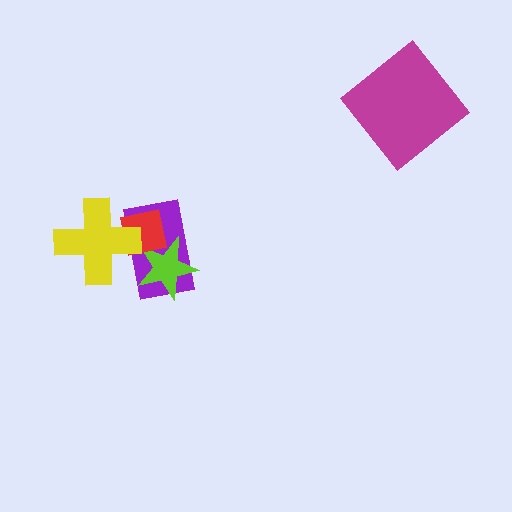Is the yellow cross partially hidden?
No, no other shape covers it.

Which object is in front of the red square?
The yellow cross is in front of the red square.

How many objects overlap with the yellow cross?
2 objects overlap with the yellow cross.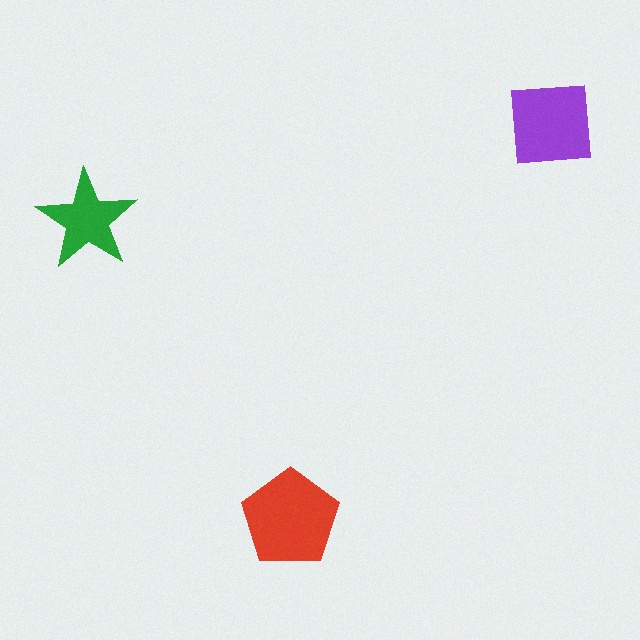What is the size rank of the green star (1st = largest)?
3rd.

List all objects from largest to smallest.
The red pentagon, the purple square, the green star.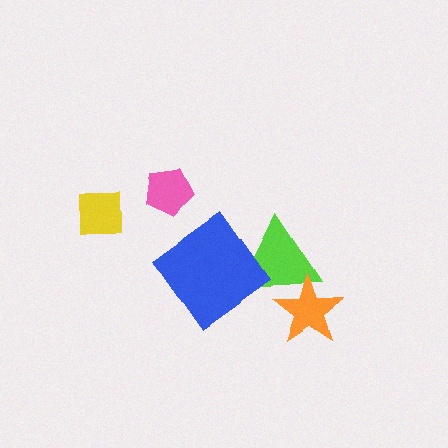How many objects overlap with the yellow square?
0 objects overlap with the yellow square.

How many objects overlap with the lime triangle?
2 objects overlap with the lime triangle.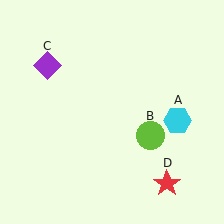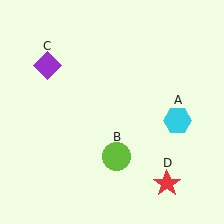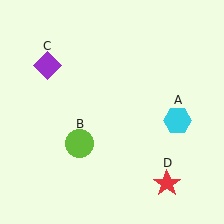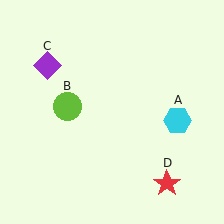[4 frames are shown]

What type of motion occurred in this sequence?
The lime circle (object B) rotated clockwise around the center of the scene.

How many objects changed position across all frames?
1 object changed position: lime circle (object B).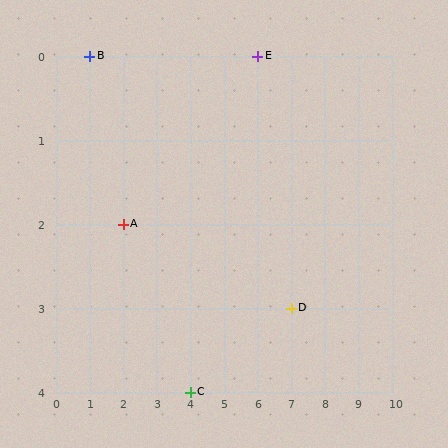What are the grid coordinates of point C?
Point C is at grid coordinates (4, 4).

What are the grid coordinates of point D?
Point D is at grid coordinates (7, 3).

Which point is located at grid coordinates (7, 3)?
Point D is at (7, 3).